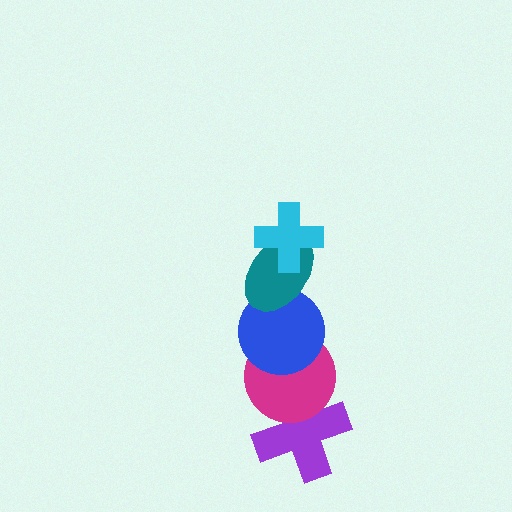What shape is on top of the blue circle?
The teal ellipse is on top of the blue circle.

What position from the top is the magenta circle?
The magenta circle is 4th from the top.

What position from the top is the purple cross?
The purple cross is 5th from the top.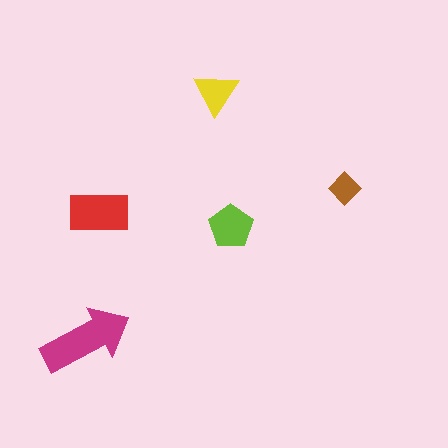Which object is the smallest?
The brown diamond.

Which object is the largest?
The magenta arrow.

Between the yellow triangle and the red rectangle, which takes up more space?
The red rectangle.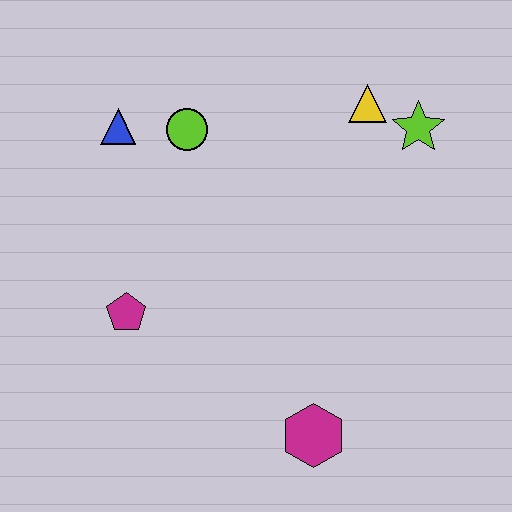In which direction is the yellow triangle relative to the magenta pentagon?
The yellow triangle is to the right of the magenta pentagon.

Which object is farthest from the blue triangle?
The magenta hexagon is farthest from the blue triangle.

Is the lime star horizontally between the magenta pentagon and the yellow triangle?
No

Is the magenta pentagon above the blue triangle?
No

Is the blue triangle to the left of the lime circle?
Yes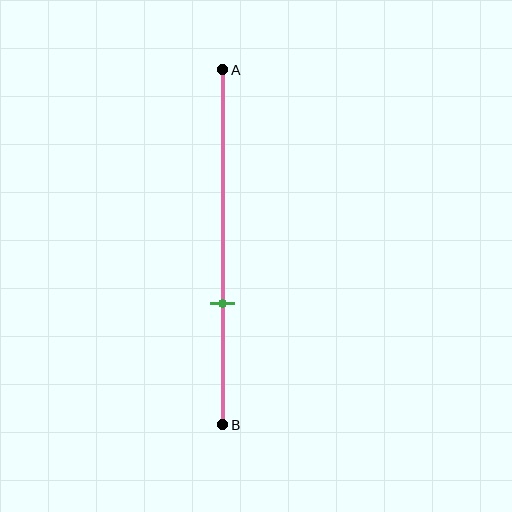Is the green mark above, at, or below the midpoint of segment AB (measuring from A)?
The green mark is below the midpoint of segment AB.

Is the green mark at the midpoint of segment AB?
No, the mark is at about 65% from A, not at the 50% midpoint.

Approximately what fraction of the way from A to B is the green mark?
The green mark is approximately 65% of the way from A to B.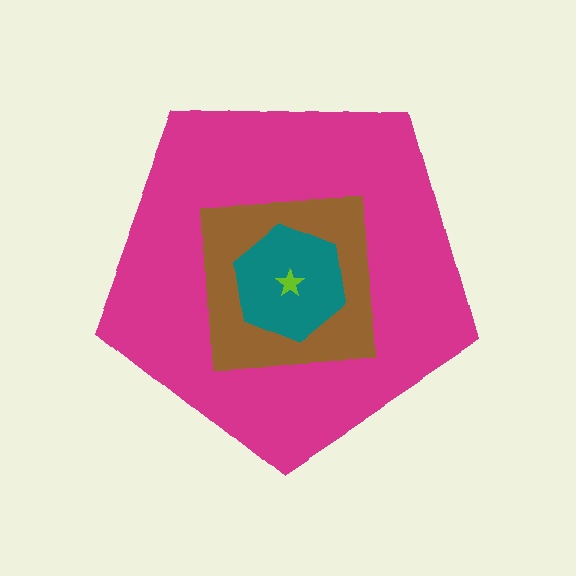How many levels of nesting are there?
4.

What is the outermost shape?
The magenta pentagon.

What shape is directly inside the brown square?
The teal hexagon.